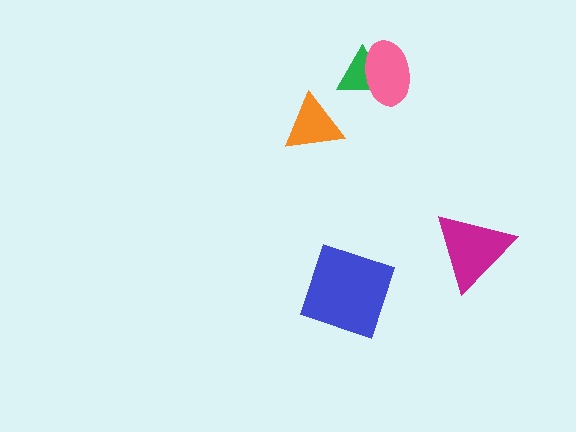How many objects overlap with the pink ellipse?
1 object overlaps with the pink ellipse.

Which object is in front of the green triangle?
The pink ellipse is in front of the green triangle.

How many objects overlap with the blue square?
0 objects overlap with the blue square.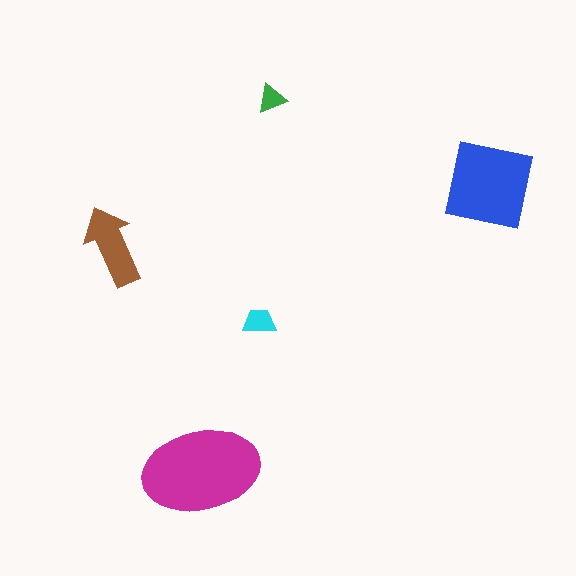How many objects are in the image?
There are 5 objects in the image.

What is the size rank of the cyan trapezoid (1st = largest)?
4th.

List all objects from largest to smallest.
The magenta ellipse, the blue square, the brown arrow, the cyan trapezoid, the green triangle.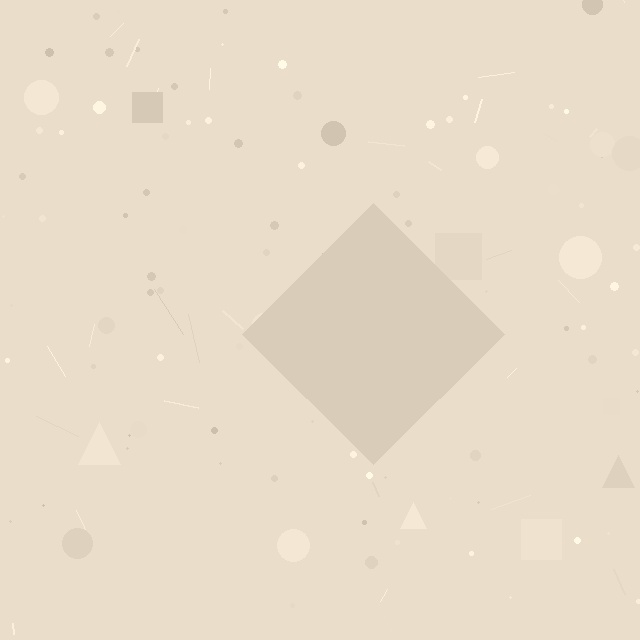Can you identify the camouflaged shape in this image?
The camouflaged shape is a diamond.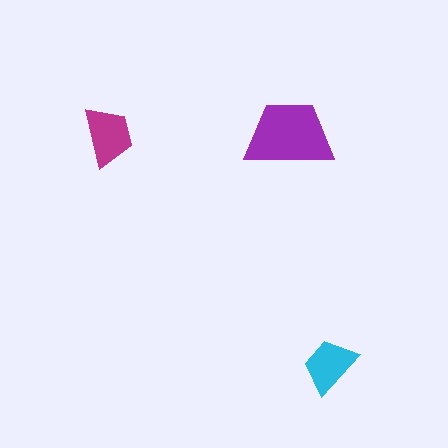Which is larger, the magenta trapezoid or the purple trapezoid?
The purple one.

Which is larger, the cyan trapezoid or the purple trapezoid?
The purple one.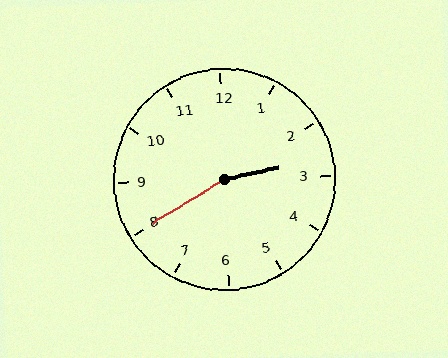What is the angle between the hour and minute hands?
Approximately 160 degrees.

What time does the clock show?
2:40.